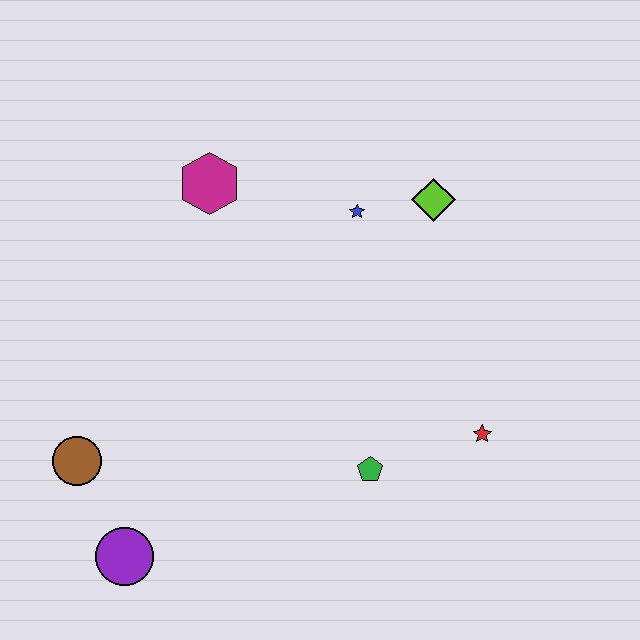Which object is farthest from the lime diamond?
The purple circle is farthest from the lime diamond.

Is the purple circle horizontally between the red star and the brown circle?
Yes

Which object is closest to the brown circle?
The purple circle is closest to the brown circle.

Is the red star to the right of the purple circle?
Yes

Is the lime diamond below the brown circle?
No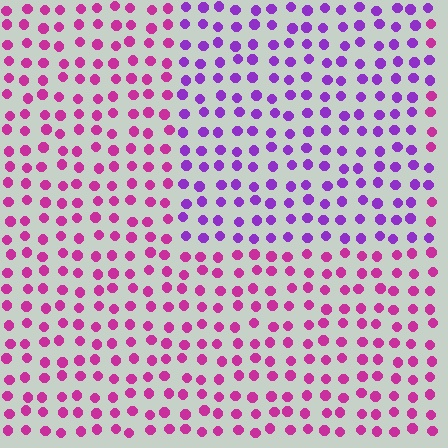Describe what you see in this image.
The image is filled with small magenta elements in a uniform arrangement. A rectangle-shaped region is visible where the elements are tinted to a slightly different hue, forming a subtle color boundary.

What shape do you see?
I see a rectangle.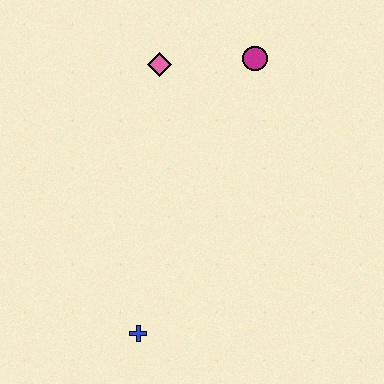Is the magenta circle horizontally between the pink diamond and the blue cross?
No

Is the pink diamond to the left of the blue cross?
No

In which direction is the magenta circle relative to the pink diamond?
The magenta circle is to the right of the pink diamond.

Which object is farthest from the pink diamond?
The blue cross is farthest from the pink diamond.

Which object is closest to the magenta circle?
The pink diamond is closest to the magenta circle.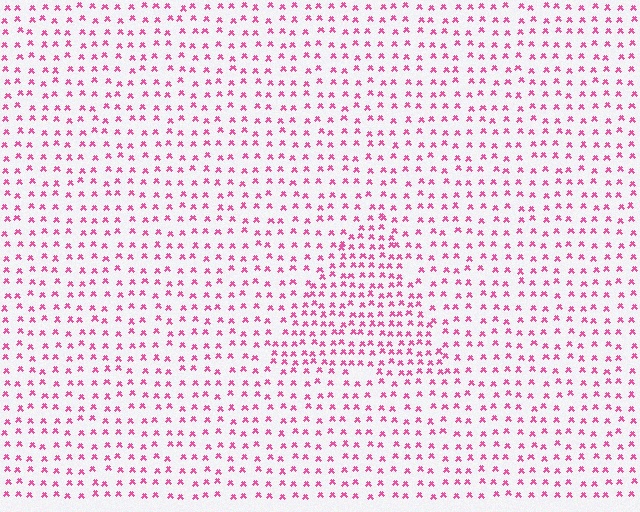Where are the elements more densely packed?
The elements are more densely packed inside the triangle boundary.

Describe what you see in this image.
The image contains small pink elements arranged at two different densities. A triangle-shaped region is visible where the elements are more densely packed than the surrounding area.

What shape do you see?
I see a triangle.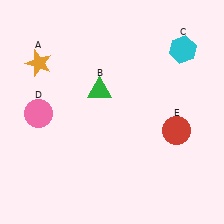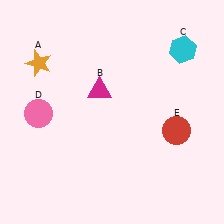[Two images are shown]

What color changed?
The triangle (B) changed from green in Image 1 to magenta in Image 2.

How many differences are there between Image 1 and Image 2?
There is 1 difference between the two images.